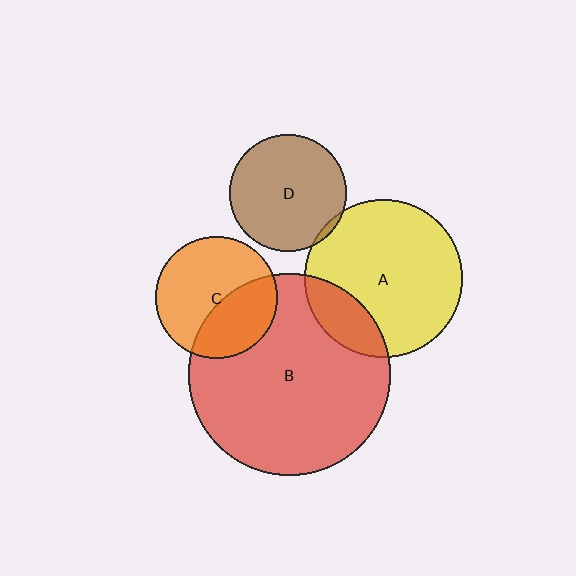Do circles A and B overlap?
Yes.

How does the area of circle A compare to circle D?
Approximately 1.8 times.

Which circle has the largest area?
Circle B (red).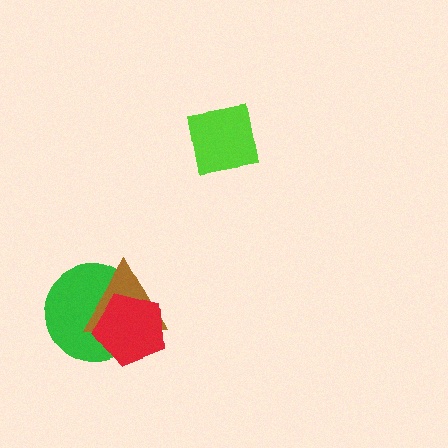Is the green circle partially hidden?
Yes, it is partially covered by another shape.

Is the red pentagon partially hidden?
No, no other shape covers it.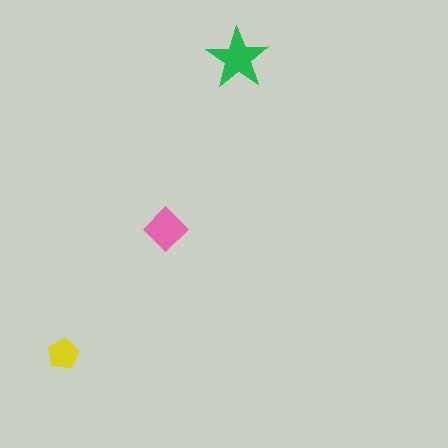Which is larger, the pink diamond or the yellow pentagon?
The pink diamond.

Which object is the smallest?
The yellow pentagon.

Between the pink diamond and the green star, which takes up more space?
The green star.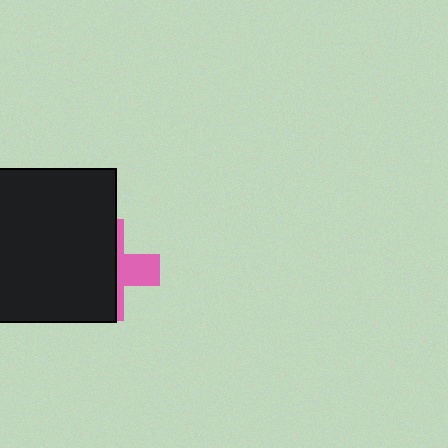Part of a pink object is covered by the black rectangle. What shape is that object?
It is a cross.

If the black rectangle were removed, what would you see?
You would see the complete pink cross.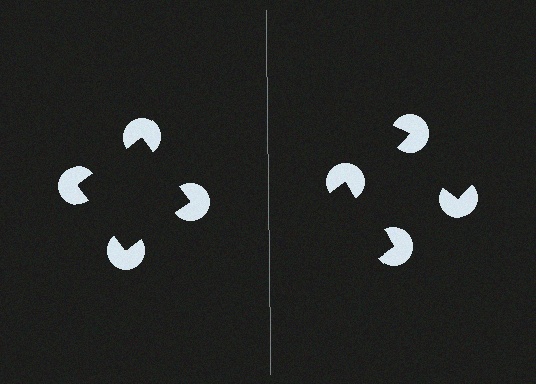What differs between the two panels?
The pac-man discs are positioned identically on both sides; only the wedge orientations differ. On the left they align to a square; on the right they are misaligned.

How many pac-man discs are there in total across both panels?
8 — 4 on each side.